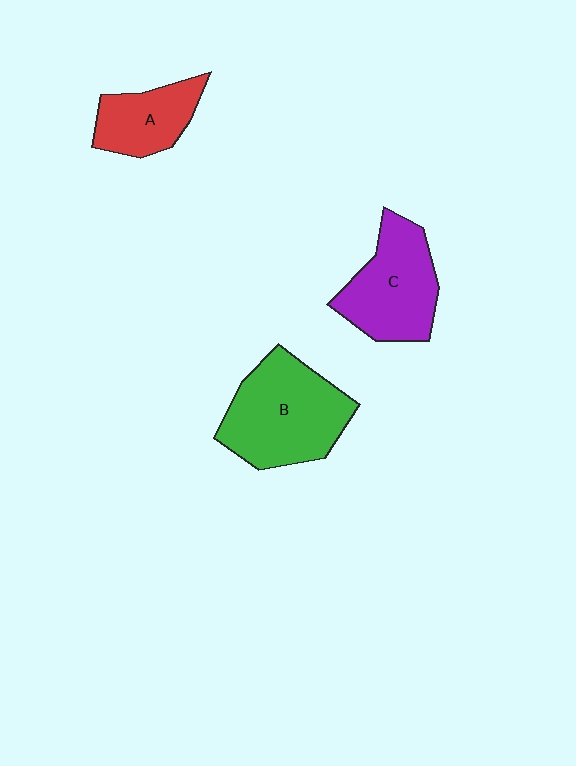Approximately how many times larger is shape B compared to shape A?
Approximately 1.8 times.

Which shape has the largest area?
Shape B (green).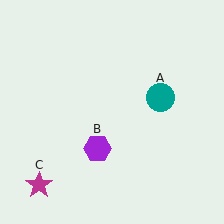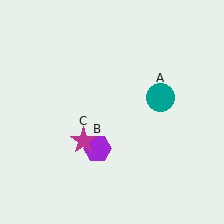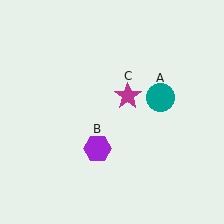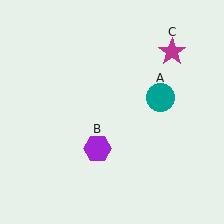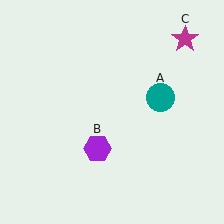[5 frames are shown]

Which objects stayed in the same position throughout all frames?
Teal circle (object A) and purple hexagon (object B) remained stationary.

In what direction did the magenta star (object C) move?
The magenta star (object C) moved up and to the right.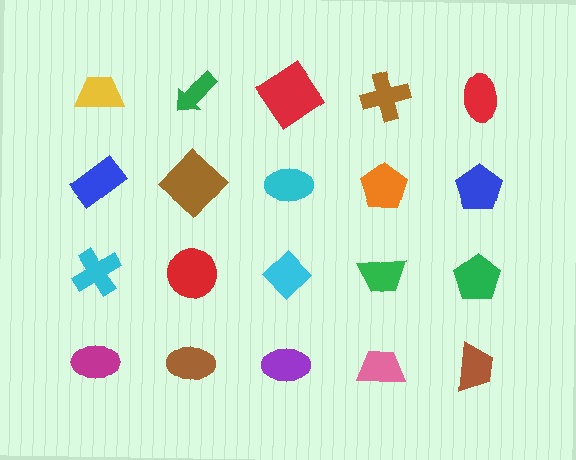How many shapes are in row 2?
5 shapes.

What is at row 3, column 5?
A green pentagon.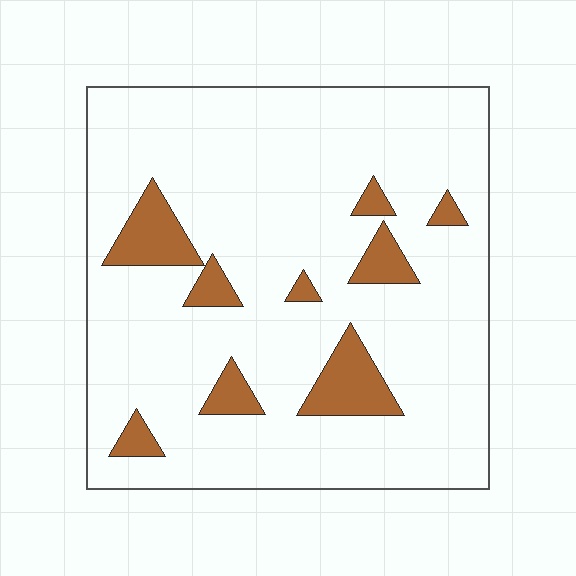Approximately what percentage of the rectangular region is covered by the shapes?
Approximately 10%.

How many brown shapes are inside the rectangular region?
9.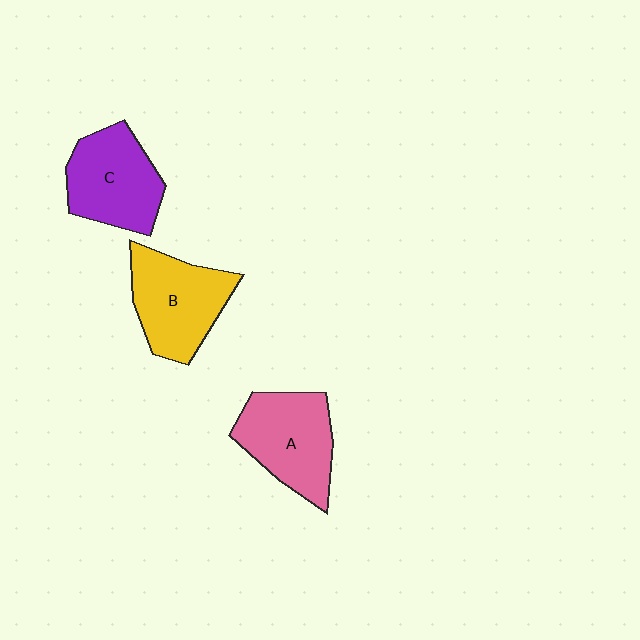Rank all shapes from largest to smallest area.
From largest to smallest: B (yellow), A (pink), C (purple).